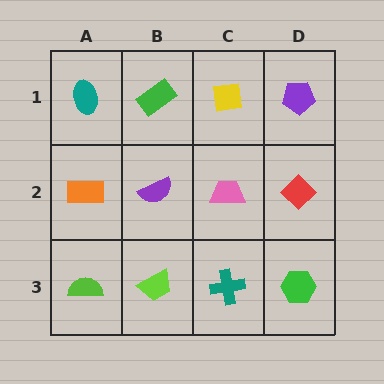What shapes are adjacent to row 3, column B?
A purple semicircle (row 2, column B), a lime semicircle (row 3, column A), a teal cross (row 3, column C).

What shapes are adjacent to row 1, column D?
A red diamond (row 2, column D), a yellow square (row 1, column C).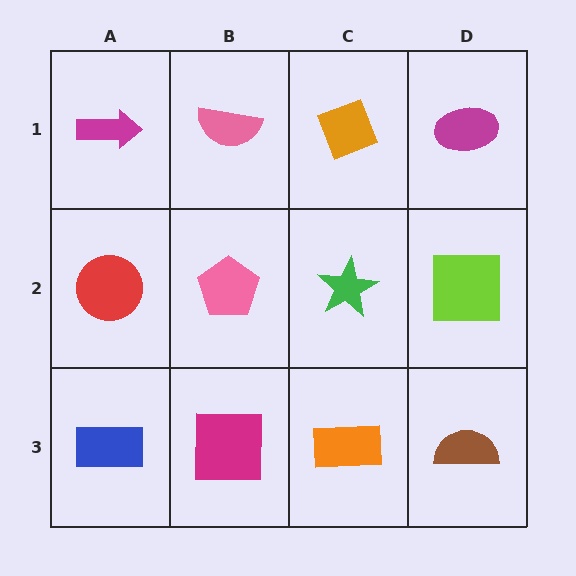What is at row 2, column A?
A red circle.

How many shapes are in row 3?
4 shapes.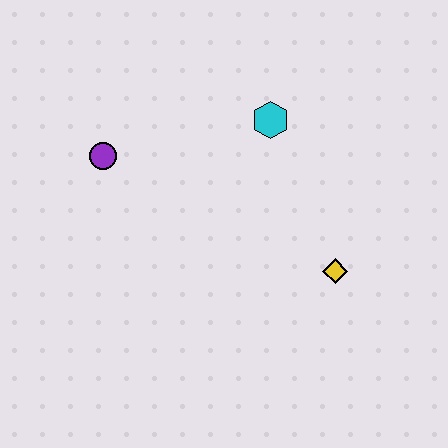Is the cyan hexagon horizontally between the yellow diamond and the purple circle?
Yes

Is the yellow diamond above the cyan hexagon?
No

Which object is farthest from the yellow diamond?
The purple circle is farthest from the yellow diamond.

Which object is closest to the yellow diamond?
The cyan hexagon is closest to the yellow diamond.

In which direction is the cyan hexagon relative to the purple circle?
The cyan hexagon is to the right of the purple circle.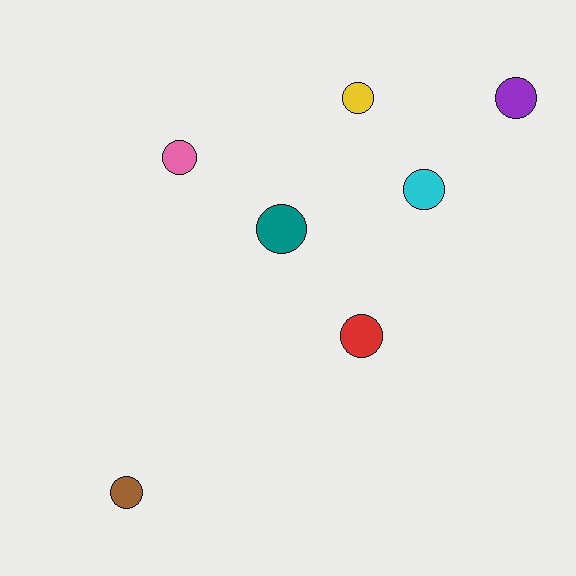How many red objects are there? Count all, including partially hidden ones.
There is 1 red object.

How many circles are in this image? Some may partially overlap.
There are 7 circles.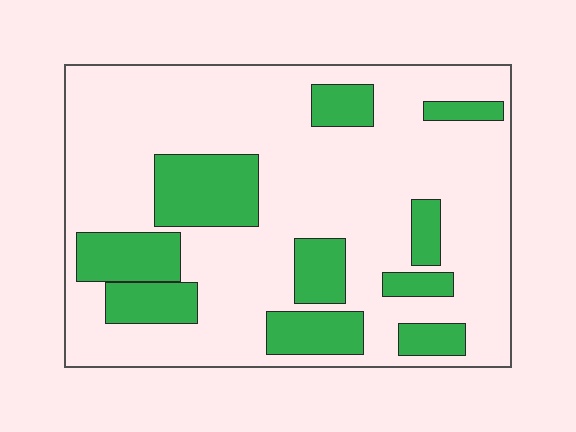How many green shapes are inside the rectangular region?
10.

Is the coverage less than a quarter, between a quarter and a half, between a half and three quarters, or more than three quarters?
Between a quarter and a half.